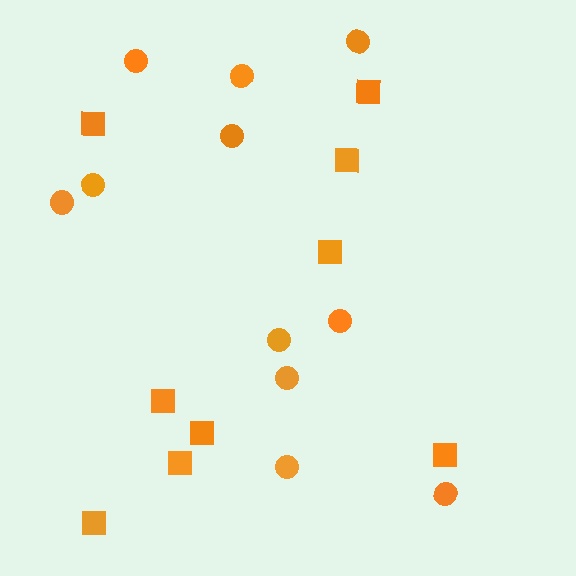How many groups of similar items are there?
There are 2 groups: one group of circles (11) and one group of squares (9).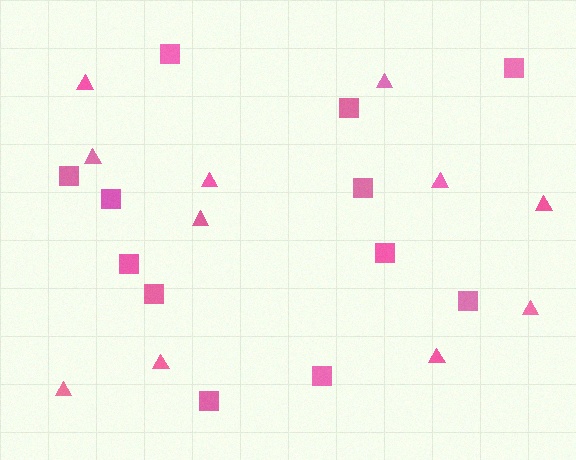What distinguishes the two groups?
There are 2 groups: one group of squares (12) and one group of triangles (11).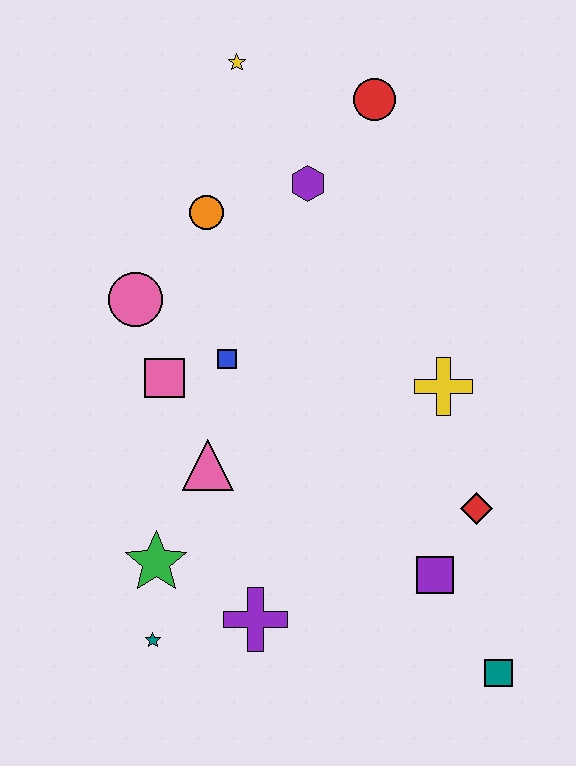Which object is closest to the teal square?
The purple square is closest to the teal square.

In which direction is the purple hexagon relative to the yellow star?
The purple hexagon is below the yellow star.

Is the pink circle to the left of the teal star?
Yes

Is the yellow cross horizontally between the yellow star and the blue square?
No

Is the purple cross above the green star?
No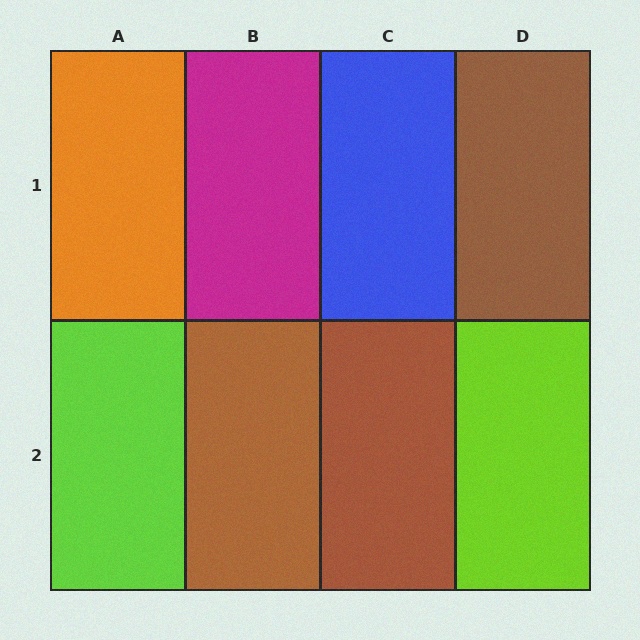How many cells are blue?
1 cell is blue.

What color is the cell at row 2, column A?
Lime.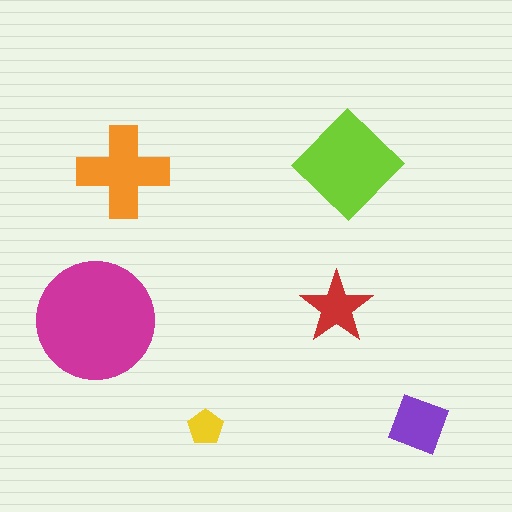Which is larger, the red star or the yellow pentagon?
The red star.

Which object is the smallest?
The yellow pentagon.